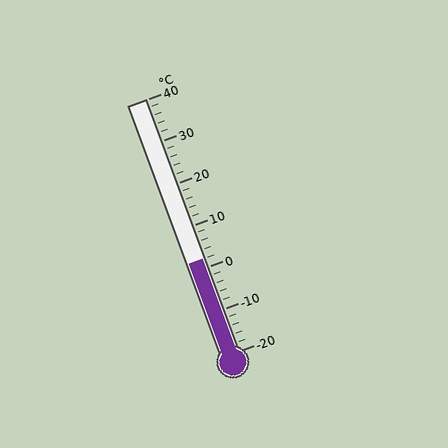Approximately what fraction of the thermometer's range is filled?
The thermometer is filled to approximately 35% of its range.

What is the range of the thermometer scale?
The thermometer scale ranges from -20°C to 40°C.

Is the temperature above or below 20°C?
The temperature is below 20°C.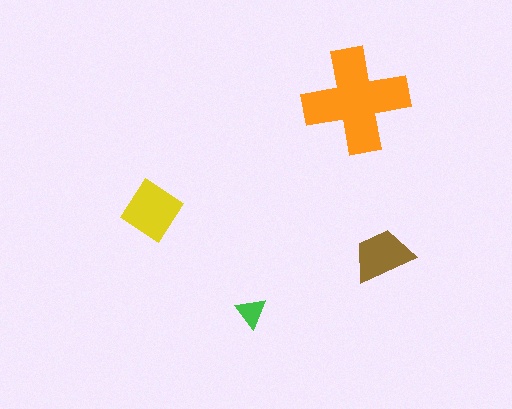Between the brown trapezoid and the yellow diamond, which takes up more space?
The yellow diamond.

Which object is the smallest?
The green triangle.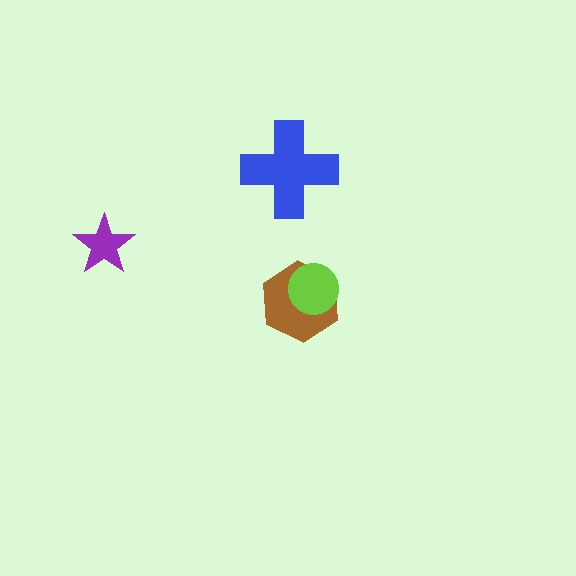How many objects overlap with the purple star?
0 objects overlap with the purple star.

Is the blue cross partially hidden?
No, no other shape covers it.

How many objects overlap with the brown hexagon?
1 object overlaps with the brown hexagon.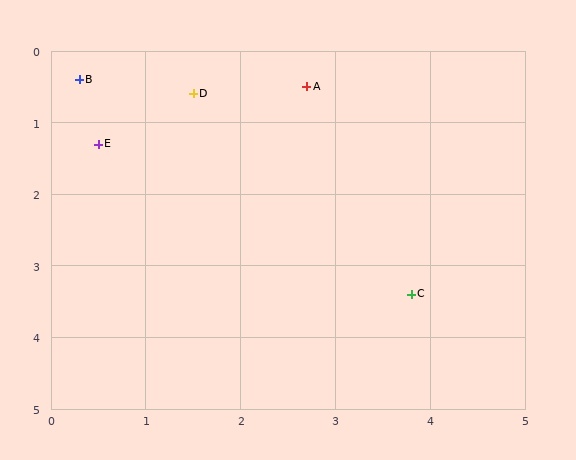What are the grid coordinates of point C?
Point C is at approximately (3.8, 3.4).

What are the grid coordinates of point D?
Point D is at approximately (1.5, 0.6).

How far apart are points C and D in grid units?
Points C and D are about 3.6 grid units apart.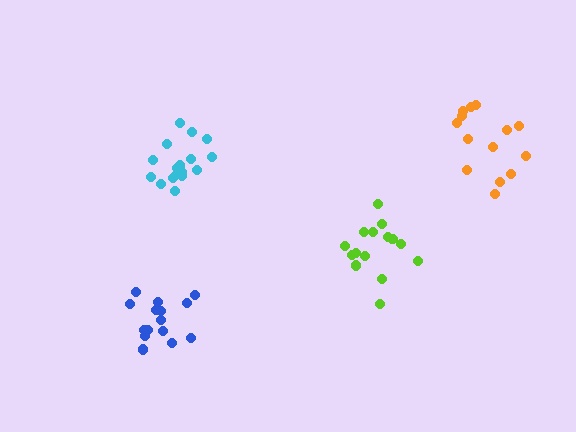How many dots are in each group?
Group 1: 17 dots, Group 2: 14 dots, Group 3: 15 dots, Group 4: 16 dots (62 total).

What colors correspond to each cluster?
The clusters are colored: cyan, orange, blue, lime.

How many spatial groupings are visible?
There are 4 spatial groupings.